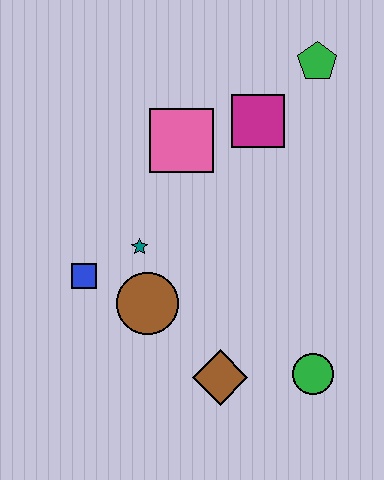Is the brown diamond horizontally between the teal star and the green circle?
Yes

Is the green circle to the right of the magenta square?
Yes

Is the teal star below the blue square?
No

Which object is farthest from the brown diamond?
The green pentagon is farthest from the brown diamond.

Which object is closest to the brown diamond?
The green circle is closest to the brown diamond.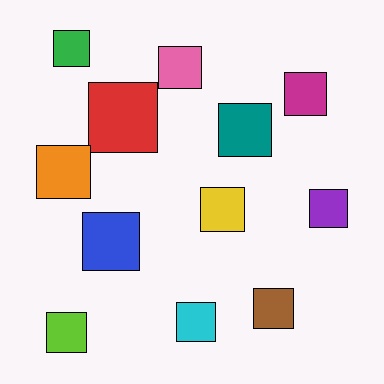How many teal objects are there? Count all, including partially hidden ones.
There is 1 teal object.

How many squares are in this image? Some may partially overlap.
There are 12 squares.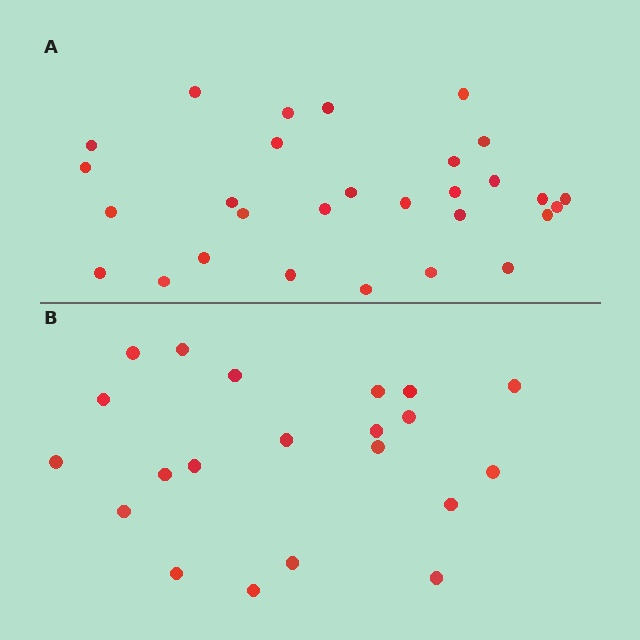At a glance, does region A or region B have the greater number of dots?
Region A (the top region) has more dots.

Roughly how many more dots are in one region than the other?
Region A has roughly 8 or so more dots than region B.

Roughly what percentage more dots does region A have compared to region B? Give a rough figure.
About 40% more.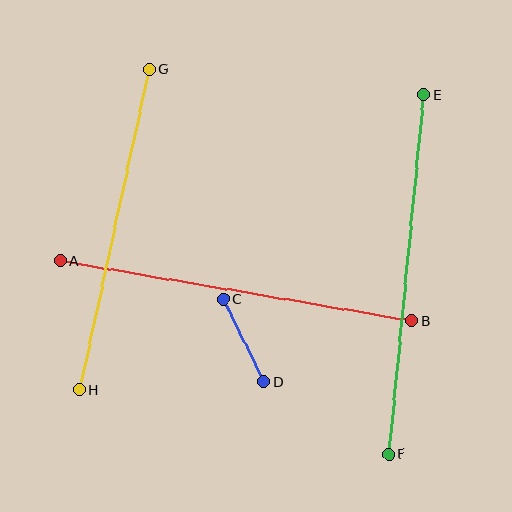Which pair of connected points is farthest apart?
Points E and F are farthest apart.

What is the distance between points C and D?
The distance is approximately 92 pixels.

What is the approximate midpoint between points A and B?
The midpoint is at approximately (236, 291) pixels.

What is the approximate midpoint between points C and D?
The midpoint is at approximately (243, 341) pixels.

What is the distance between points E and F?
The distance is approximately 361 pixels.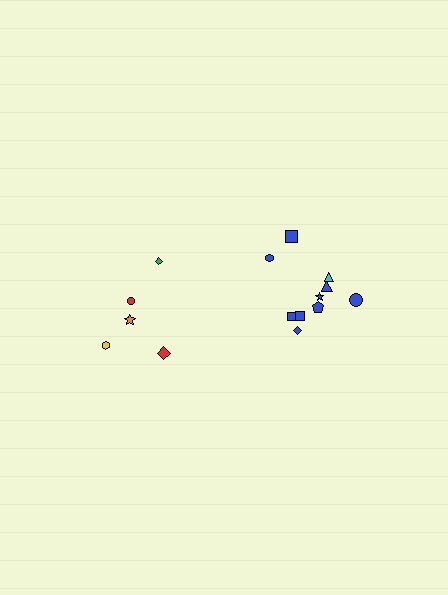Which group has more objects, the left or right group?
The right group.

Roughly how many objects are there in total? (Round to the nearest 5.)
Roughly 15 objects in total.